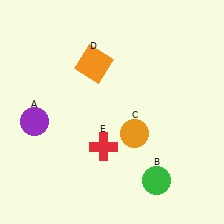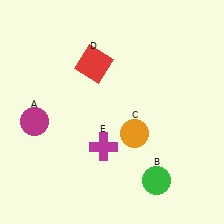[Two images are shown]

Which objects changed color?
A changed from purple to magenta. D changed from orange to red. E changed from red to magenta.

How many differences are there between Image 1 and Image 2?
There are 3 differences between the two images.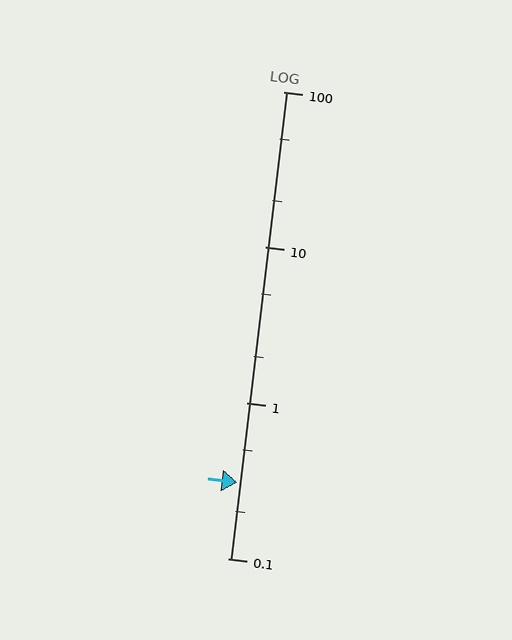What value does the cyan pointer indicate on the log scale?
The pointer indicates approximately 0.31.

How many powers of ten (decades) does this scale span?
The scale spans 3 decades, from 0.1 to 100.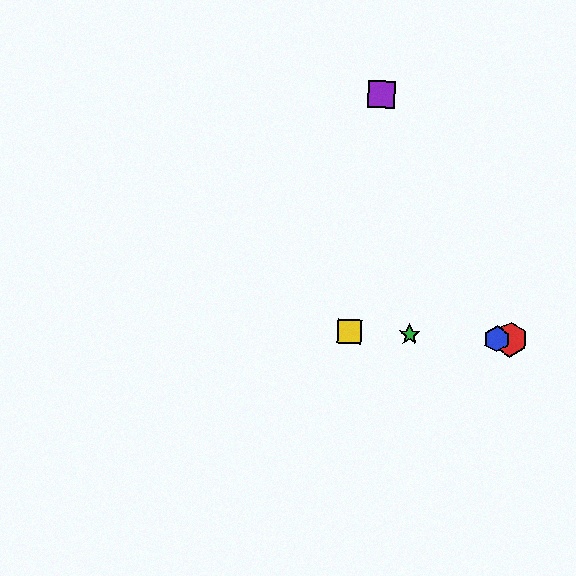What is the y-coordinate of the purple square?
The purple square is at y≈94.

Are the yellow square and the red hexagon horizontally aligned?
Yes, both are at y≈332.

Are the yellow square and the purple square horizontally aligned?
No, the yellow square is at y≈332 and the purple square is at y≈94.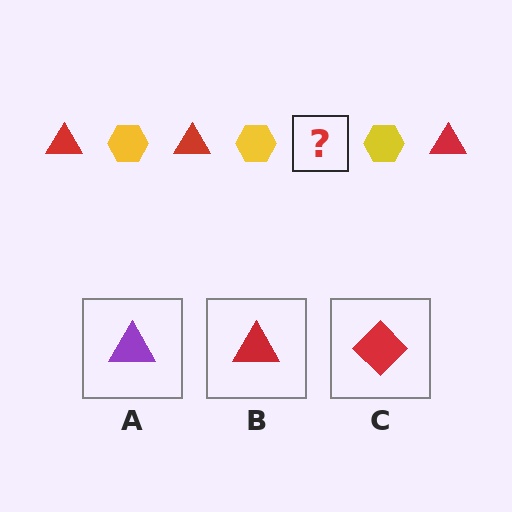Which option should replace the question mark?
Option B.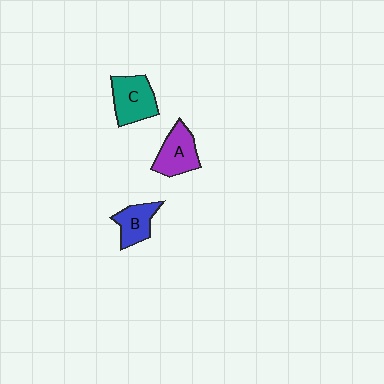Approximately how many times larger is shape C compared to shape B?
Approximately 1.4 times.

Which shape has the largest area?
Shape C (teal).